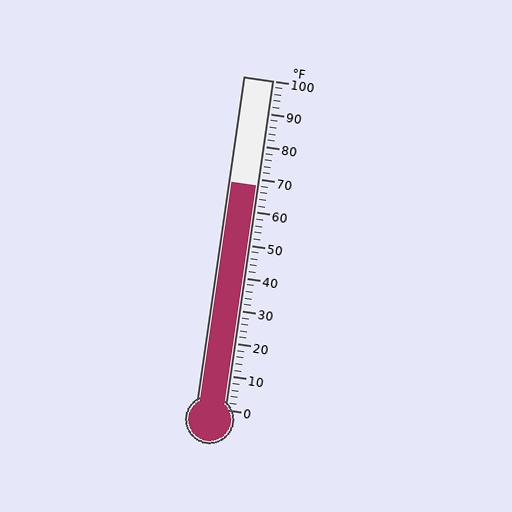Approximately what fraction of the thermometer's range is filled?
The thermometer is filled to approximately 70% of its range.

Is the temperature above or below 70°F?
The temperature is below 70°F.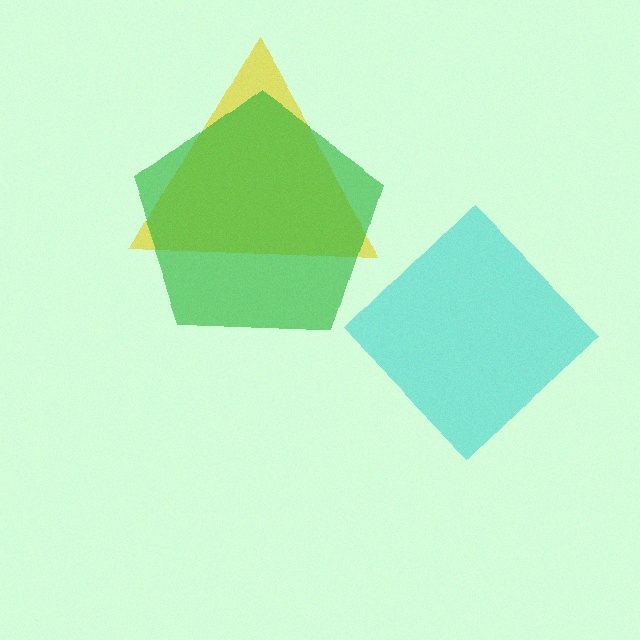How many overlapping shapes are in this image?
There are 3 overlapping shapes in the image.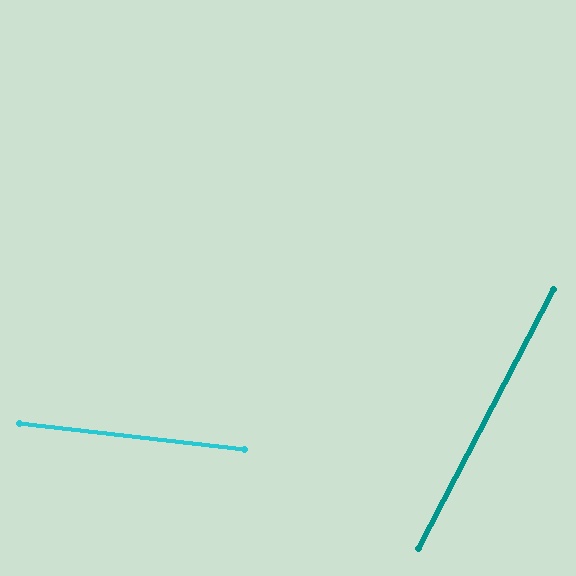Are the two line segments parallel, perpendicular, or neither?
Neither parallel nor perpendicular — they differ by about 69°.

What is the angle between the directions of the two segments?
Approximately 69 degrees.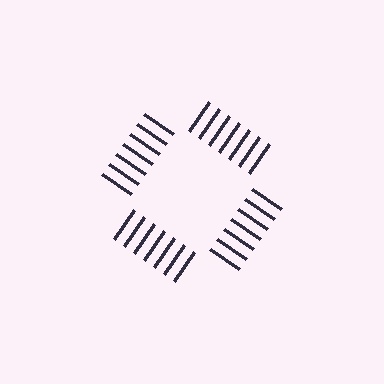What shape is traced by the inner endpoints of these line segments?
An illusory square — the line segments terminate on its edges but no continuous stroke is drawn.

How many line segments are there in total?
28 — 7 along each of the 4 edges.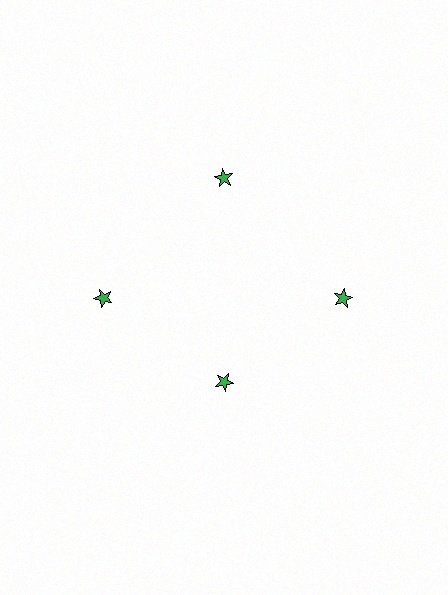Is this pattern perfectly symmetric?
No. The 4 green stars are arranged in a ring, but one element near the 6 o'clock position is pulled inward toward the center, breaking the 4-fold rotational symmetry.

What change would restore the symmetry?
The symmetry would be restored by moving it outward, back onto the ring so that all 4 stars sit at equal angles and equal distance from the center.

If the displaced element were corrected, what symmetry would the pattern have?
It would have 4-fold rotational symmetry — the pattern would map onto itself every 90 degrees.